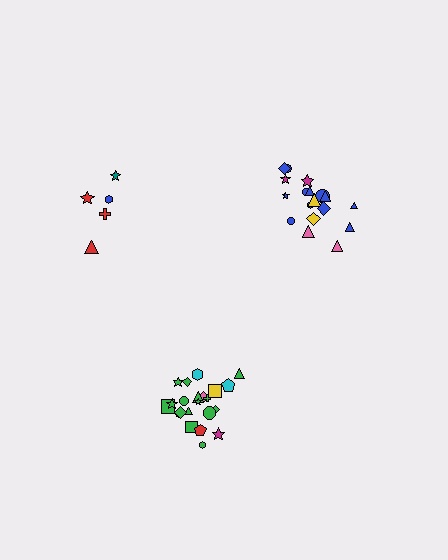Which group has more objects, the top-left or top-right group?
The top-right group.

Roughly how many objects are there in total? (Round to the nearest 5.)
Roughly 45 objects in total.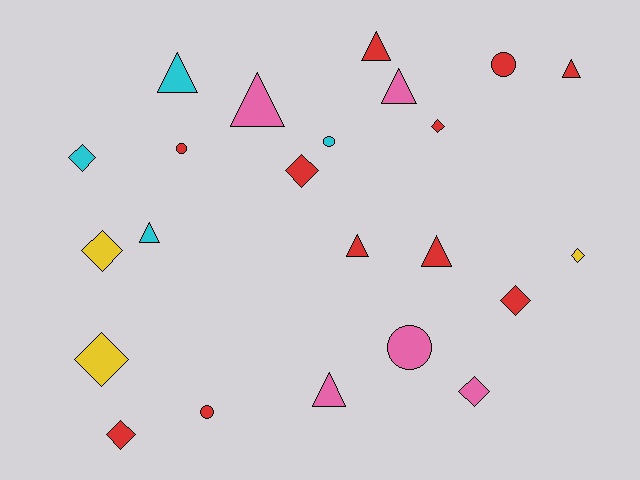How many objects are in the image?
There are 23 objects.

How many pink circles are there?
There is 1 pink circle.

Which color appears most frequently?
Red, with 11 objects.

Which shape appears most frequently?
Triangle, with 9 objects.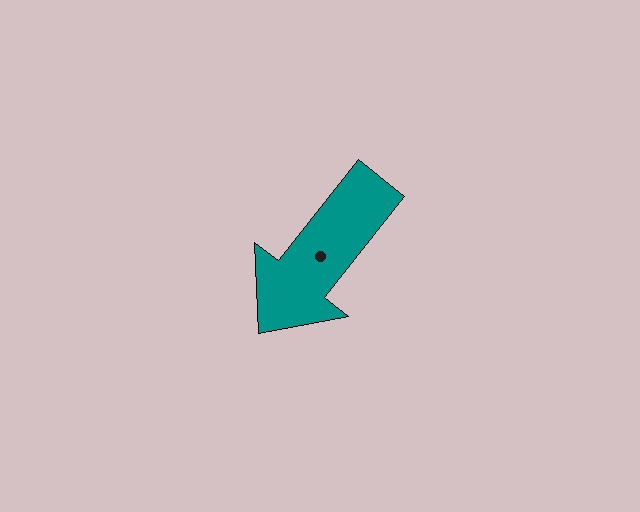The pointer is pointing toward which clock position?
Roughly 7 o'clock.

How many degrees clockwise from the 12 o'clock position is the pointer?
Approximately 218 degrees.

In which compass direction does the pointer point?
Southwest.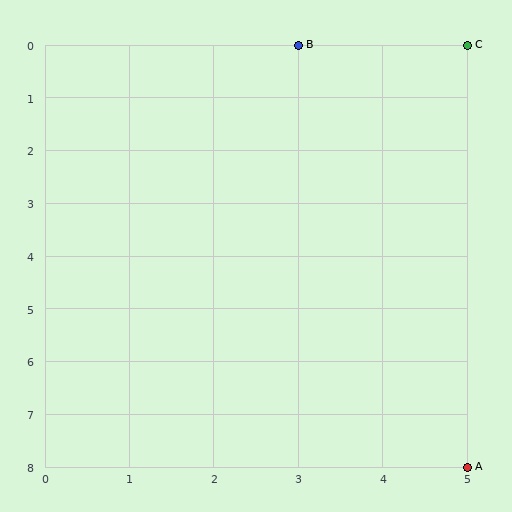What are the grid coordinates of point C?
Point C is at grid coordinates (5, 0).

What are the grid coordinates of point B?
Point B is at grid coordinates (3, 0).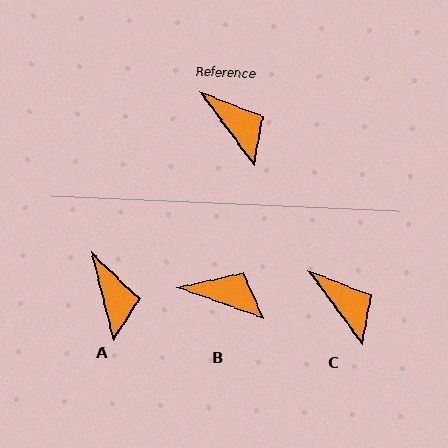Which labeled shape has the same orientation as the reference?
C.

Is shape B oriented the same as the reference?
No, it is off by about 34 degrees.